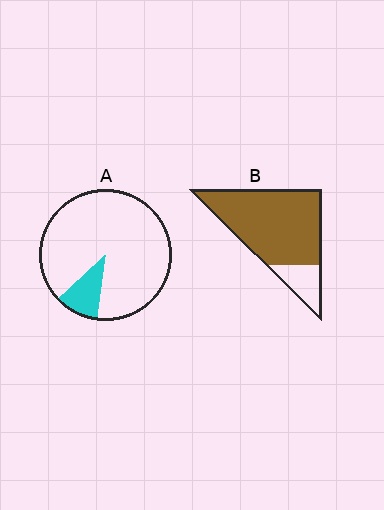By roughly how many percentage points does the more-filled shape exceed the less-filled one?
By roughly 70 percentage points (B over A).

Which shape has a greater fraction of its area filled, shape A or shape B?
Shape B.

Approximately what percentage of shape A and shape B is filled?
A is approximately 10% and B is approximately 80%.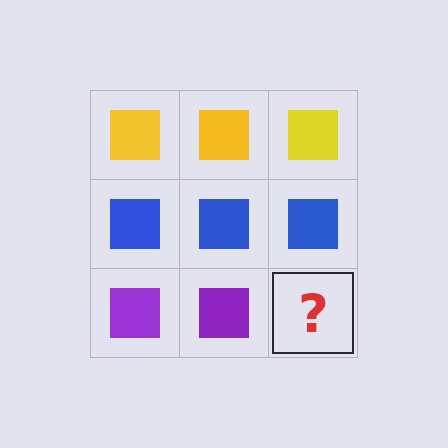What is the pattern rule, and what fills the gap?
The rule is that each row has a consistent color. The gap should be filled with a purple square.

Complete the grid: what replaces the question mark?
The question mark should be replaced with a purple square.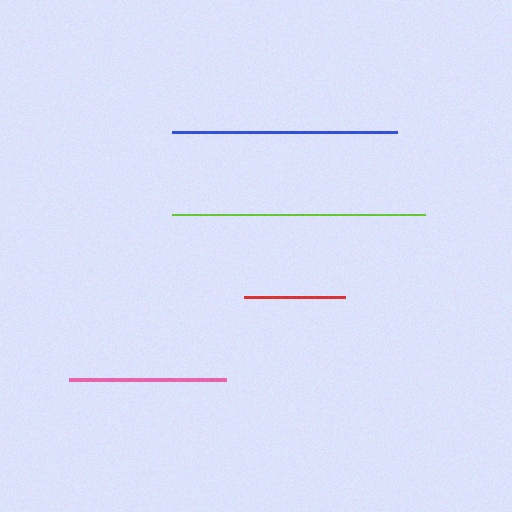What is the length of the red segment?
The red segment is approximately 101 pixels long.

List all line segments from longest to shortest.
From longest to shortest: lime, blue, pink, red.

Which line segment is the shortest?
The red line is the shortest at approximately 101 pixels.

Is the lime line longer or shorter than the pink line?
The lime line is longer than the pink line.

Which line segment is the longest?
The lime line is the longest at approximately 253 pixels.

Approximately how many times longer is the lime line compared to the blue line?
The lime line is approximately 1.1 times the length of the blue line.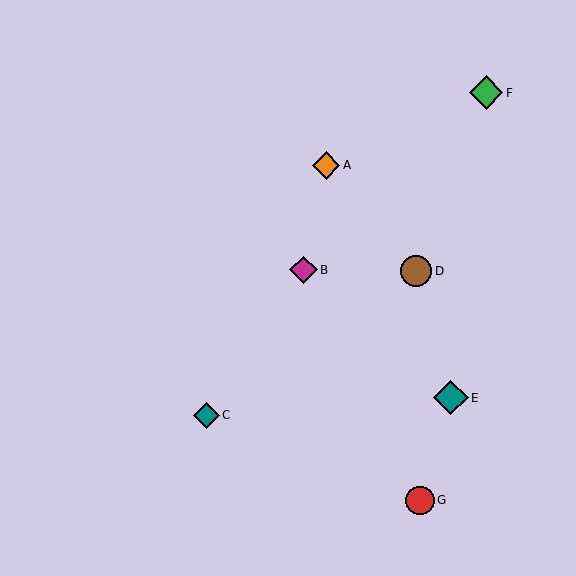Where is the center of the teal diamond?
The center of the teal diamond is at (206, 415).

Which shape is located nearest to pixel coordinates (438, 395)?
The teal diamond (labeled E) at (451, 398) is nearest to that location.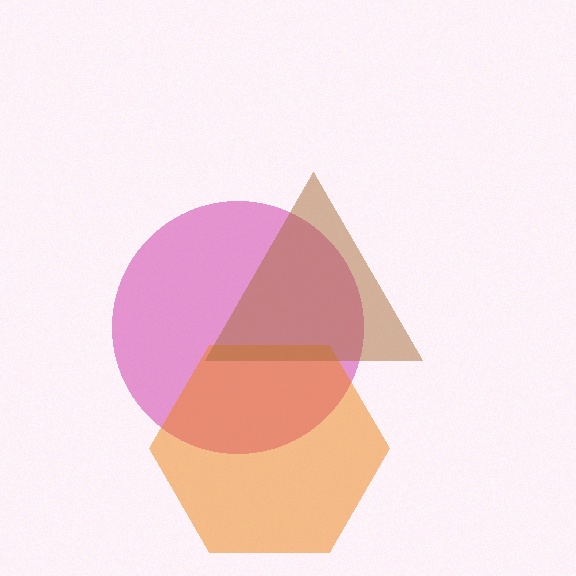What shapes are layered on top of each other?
The layered shapes are: a magenta circle, an orange hexagon, a brown triangle.